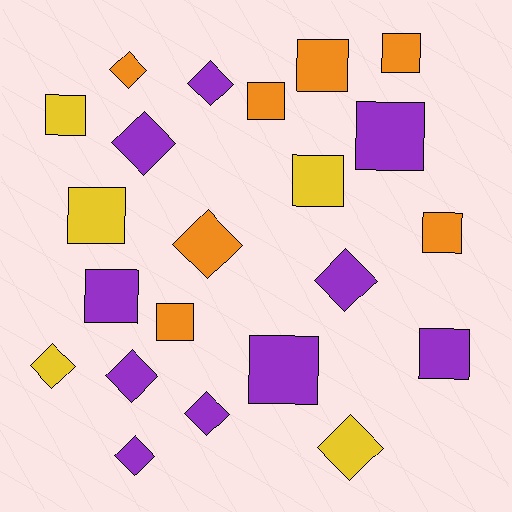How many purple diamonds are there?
There are 6 purple diamonds.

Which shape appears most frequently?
Square, with 12 objects.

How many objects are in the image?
There are 22 objects.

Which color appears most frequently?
Purple, with 10 objects.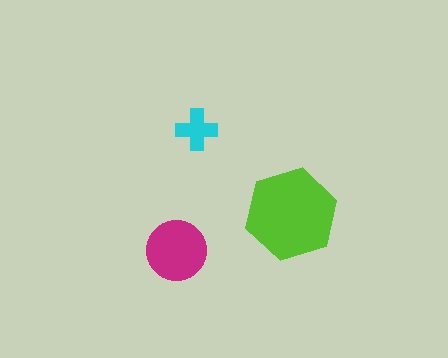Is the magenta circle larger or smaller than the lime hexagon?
Smaller.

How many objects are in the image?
There are 3 objects in the image.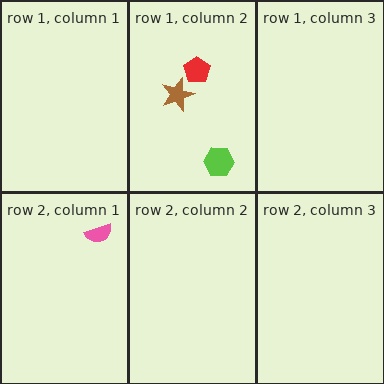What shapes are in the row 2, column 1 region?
The pink semicircle.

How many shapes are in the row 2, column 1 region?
1.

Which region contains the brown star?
The row 1, column 2 region.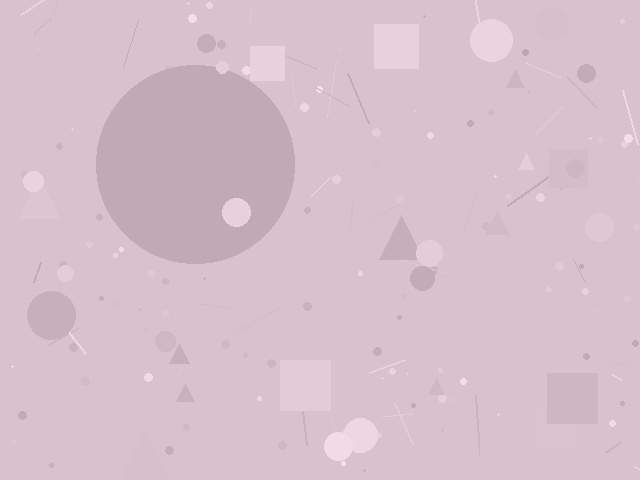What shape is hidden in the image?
A circle is hidden in the image.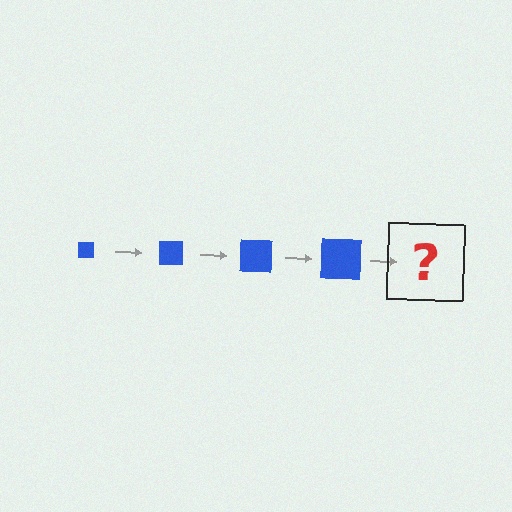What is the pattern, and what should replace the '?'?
The pattern is that the square gets progressively larger each step. The '?' should be a blue square, larger than the previous one.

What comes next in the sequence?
The next element should be a blue square, larger than the previous one.